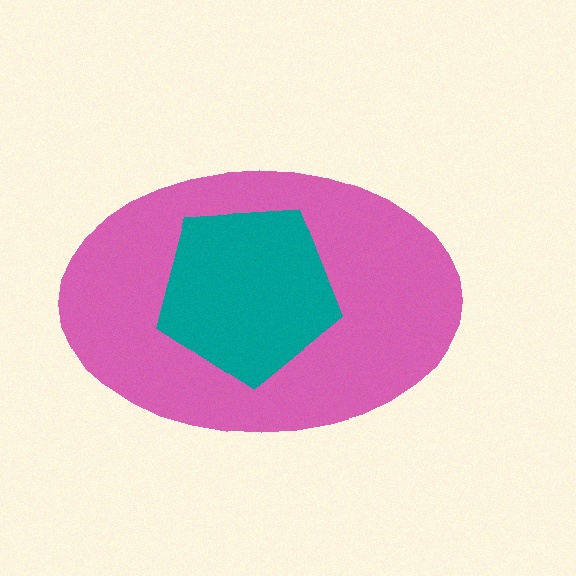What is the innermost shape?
The teal pentagon.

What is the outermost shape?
The pink ellipse.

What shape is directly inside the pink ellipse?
The teal pentagon.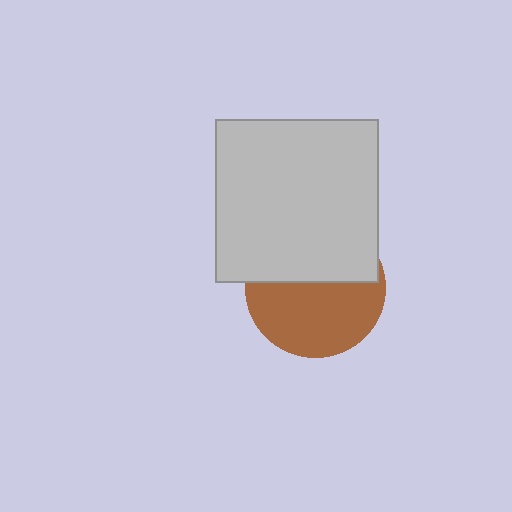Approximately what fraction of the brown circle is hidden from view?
Roughly 45% of the brown circle is hidden behind the light gray square.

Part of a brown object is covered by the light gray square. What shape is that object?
It is a circle.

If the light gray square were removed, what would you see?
You would see the complete brown circle.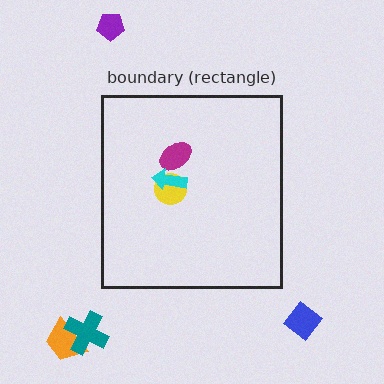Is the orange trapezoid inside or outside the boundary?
Outside.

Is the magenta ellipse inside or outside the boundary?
Inside.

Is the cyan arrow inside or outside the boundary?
Inside.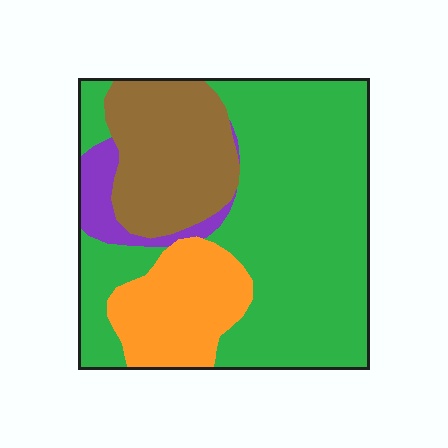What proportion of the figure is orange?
Orange takes up about one sixth (1/6) of the figure.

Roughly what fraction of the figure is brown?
Brown takes up about one fifth (1/5) of the figure.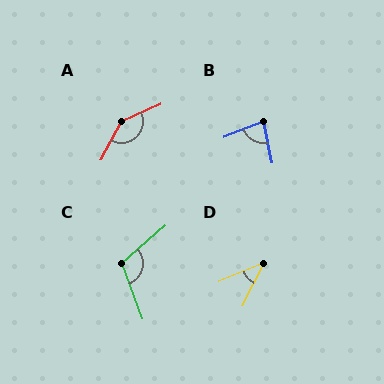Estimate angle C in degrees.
Approximately 110 degrees.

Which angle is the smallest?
D, at approximately 41 degrees.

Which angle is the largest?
A, at approximately 142 degrees.